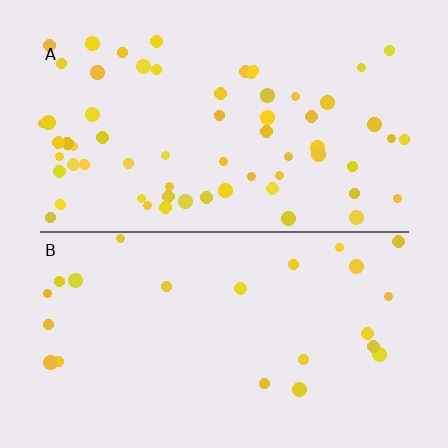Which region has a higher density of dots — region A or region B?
A (the top).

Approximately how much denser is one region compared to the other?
Approximately 2.7× — region A over region B.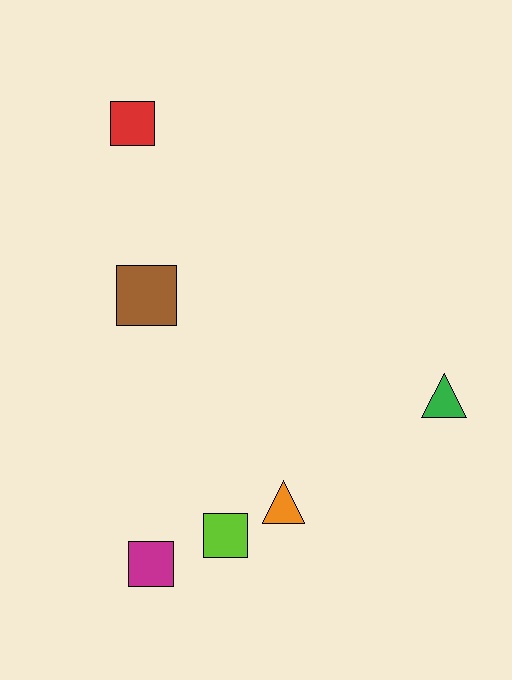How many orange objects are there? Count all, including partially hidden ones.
There is 1 orange object.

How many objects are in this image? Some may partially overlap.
There are 6 objects.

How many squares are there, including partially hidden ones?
There are 4 squares.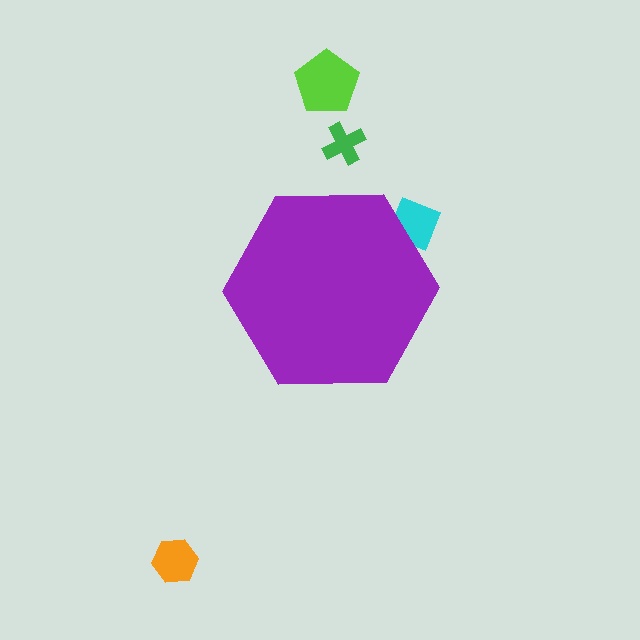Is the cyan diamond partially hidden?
Yes, the cyan diamond is partially hidden behind the purple hexagon.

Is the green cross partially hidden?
No, the green cross is fully visible.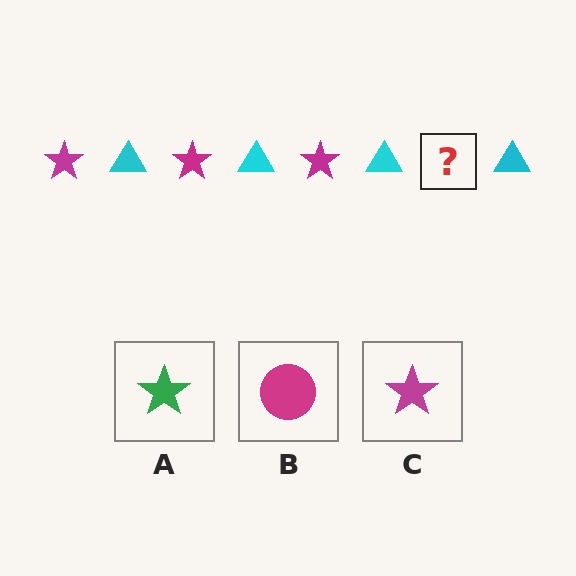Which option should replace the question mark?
Option C.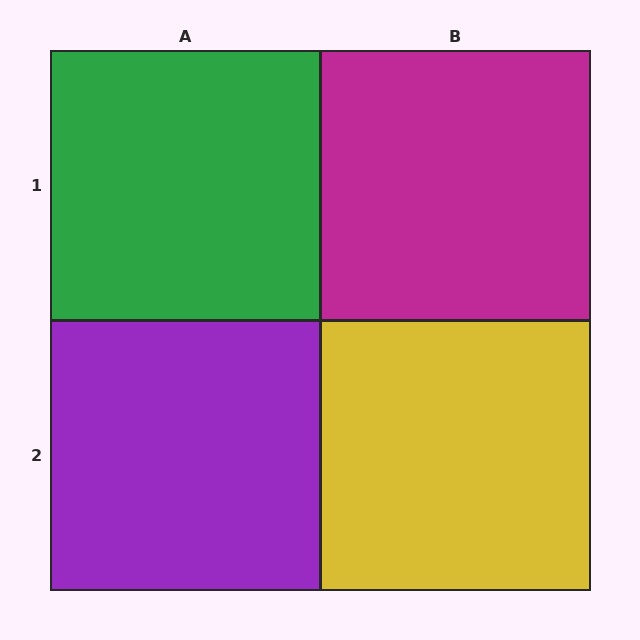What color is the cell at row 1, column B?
Magenta.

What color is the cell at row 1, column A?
Green.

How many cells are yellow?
1 cell is yellow.